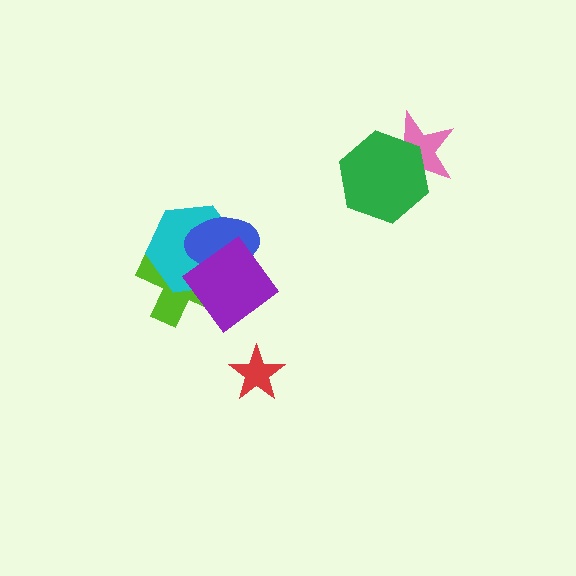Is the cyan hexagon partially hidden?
Yes, it is partially covered by another shape.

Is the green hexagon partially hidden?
No, no other shape covers it.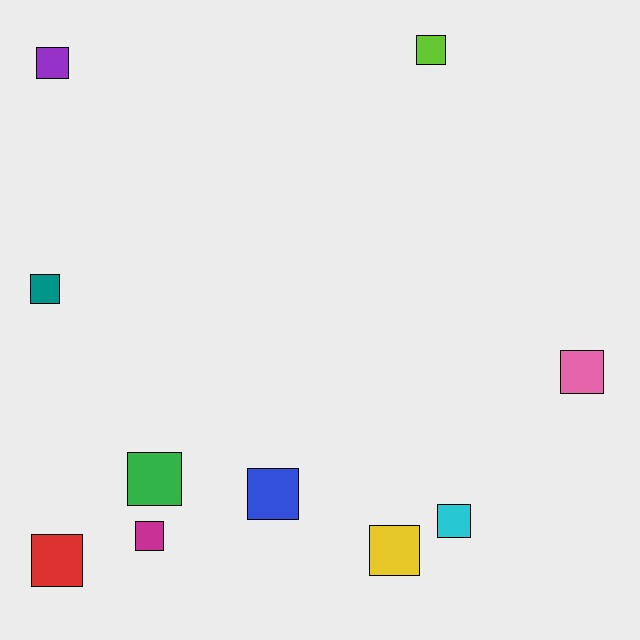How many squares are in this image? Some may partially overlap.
There are 10 squares.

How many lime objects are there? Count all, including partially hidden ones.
There is 1 lime object.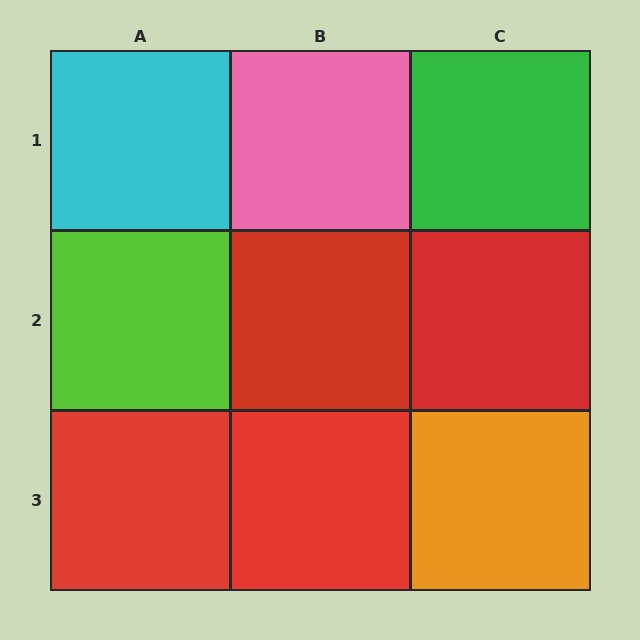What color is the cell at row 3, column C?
Orange.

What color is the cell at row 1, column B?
Pink.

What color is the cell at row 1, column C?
Green.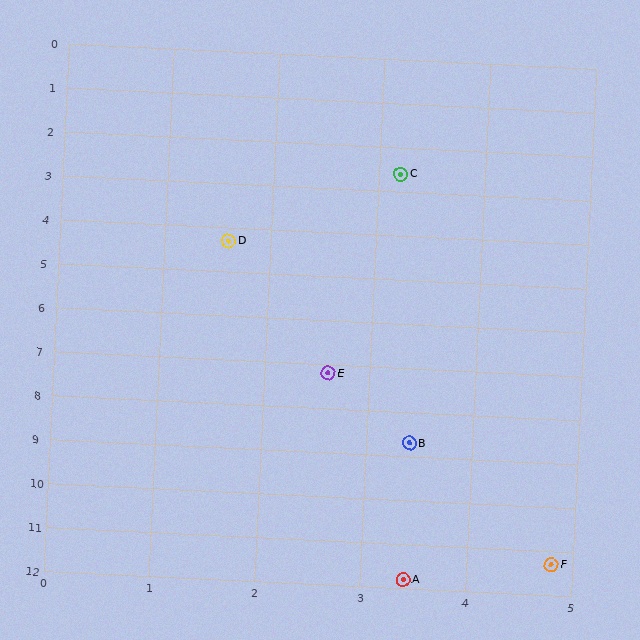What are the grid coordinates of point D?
Point D is at approximately (1.6, 4.3).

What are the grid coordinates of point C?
Point C is at approximately (3.2, 2.6).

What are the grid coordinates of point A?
Point A is at approximately (3.4, 11.8).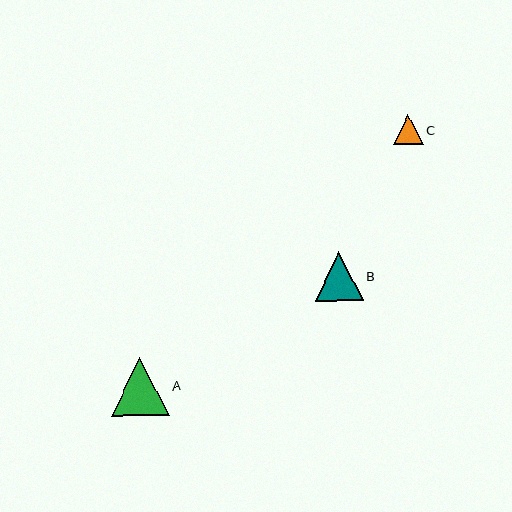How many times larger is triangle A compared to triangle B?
Triangle A is approximately 1.2 times the size of triangle B.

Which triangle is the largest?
Triangle A is the largest with a size of approximately 58 pixels.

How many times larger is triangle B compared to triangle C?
Triangle B is approximately 1.6 times the size of triangle C.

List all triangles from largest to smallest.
From largest to smallest: A, B, C.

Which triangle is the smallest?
Triangle C is the smallest with a size of approximately 30 pixels.